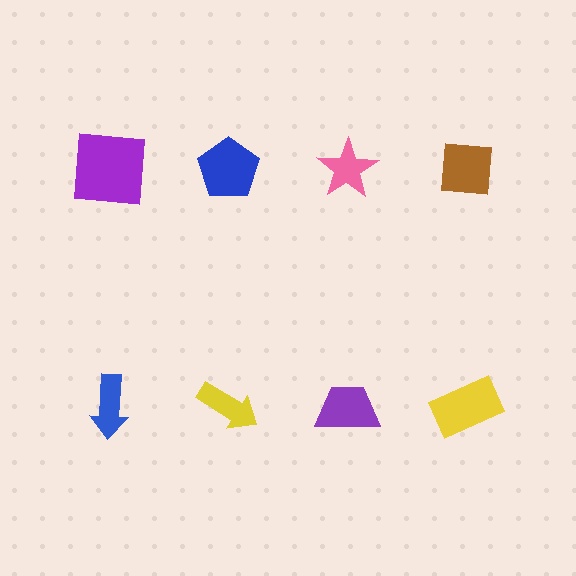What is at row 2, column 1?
A blue arrow.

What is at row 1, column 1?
A purple square.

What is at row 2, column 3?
A purple trapezoid.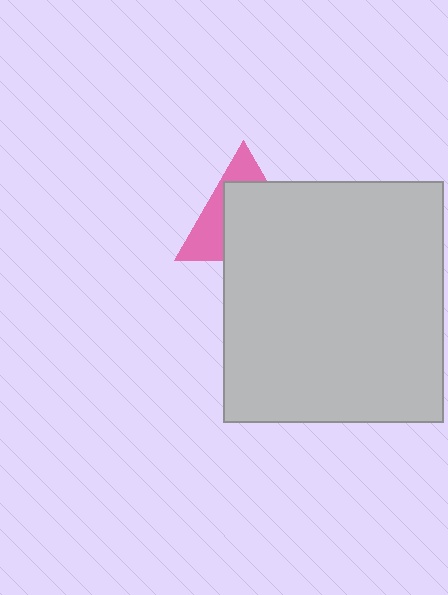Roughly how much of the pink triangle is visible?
A small part of it is visible (roughly 37%).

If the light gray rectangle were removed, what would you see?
You would see the complete pink triangle.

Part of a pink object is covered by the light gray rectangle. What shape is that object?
It is a triangle.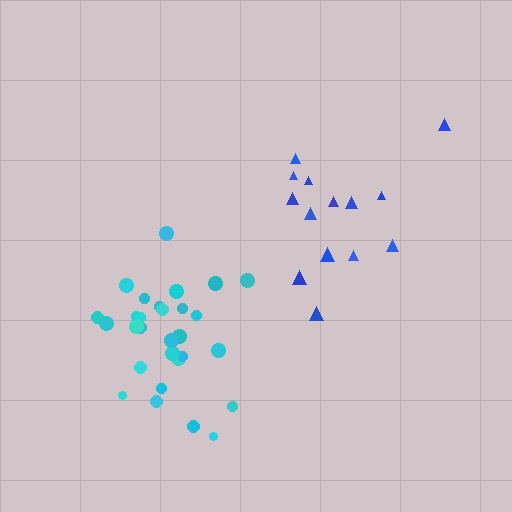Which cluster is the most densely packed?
Cyan.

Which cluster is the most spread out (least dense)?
Blue.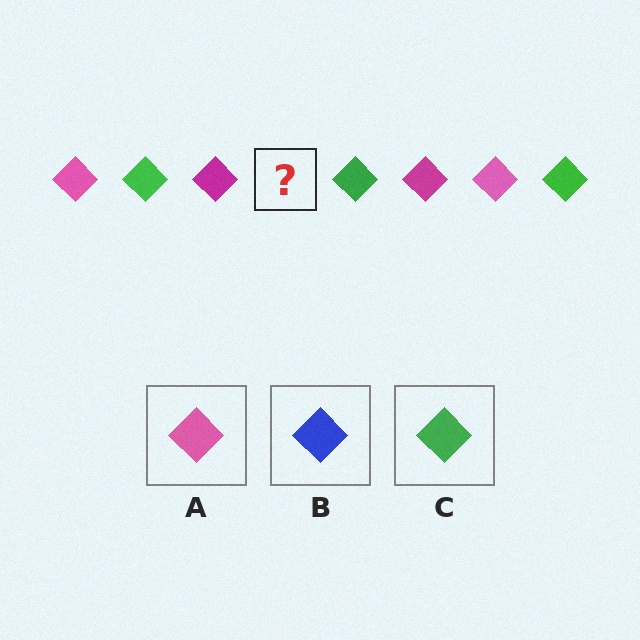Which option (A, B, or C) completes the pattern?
A.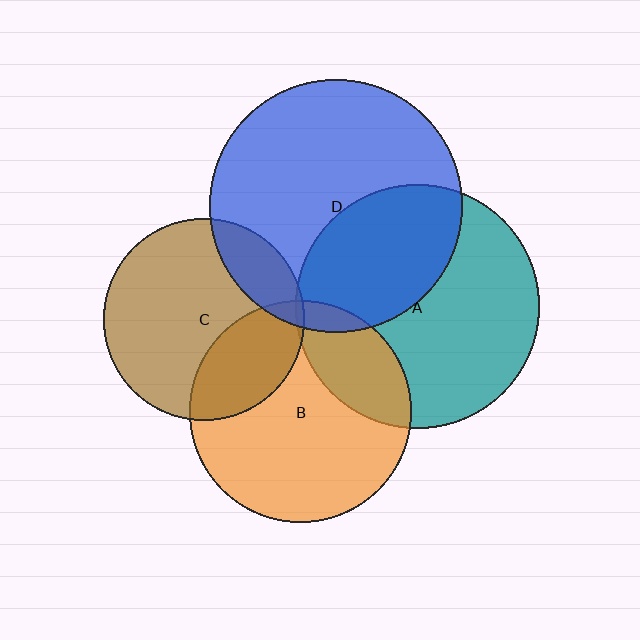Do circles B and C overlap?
Yes.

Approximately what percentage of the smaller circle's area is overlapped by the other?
Approximately 30%.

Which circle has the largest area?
Circle D (blue).